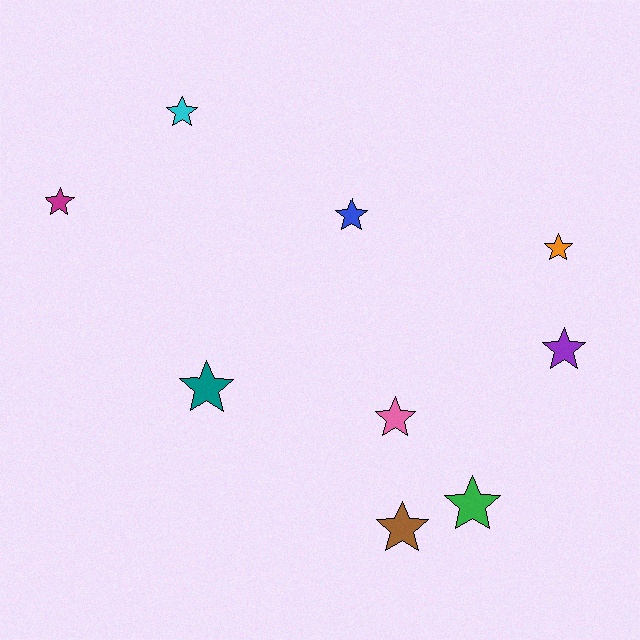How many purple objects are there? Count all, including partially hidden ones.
There is 1 purple object.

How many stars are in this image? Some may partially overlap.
There are 9 stars.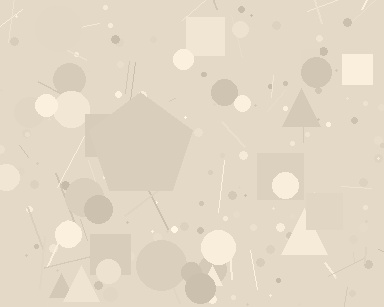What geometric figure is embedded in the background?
A pentagon is embedded in the background.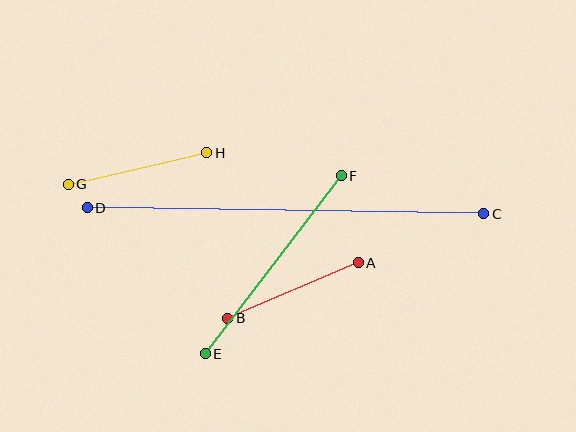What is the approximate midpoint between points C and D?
The midpoint is at approximately (285, 211) pixels.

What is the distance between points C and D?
The distance is approximately 396 pixels.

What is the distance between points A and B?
The distance is approximately 142 pixels.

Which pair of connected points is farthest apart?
Points C and D are farthest apart.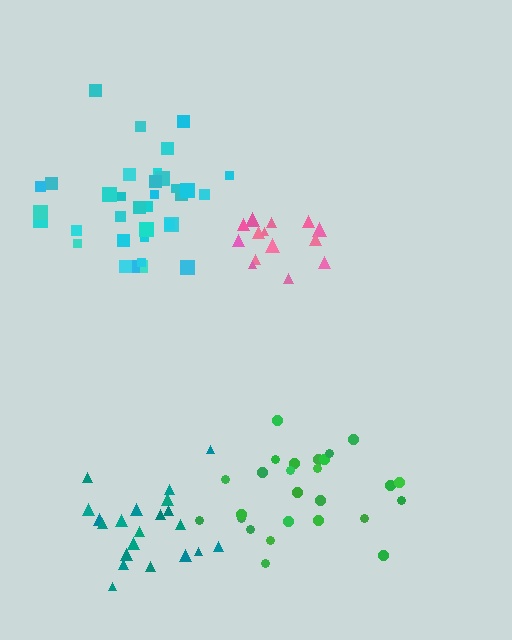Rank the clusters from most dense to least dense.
teal, pink, cyan, green.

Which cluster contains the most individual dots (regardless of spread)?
Cyan (35).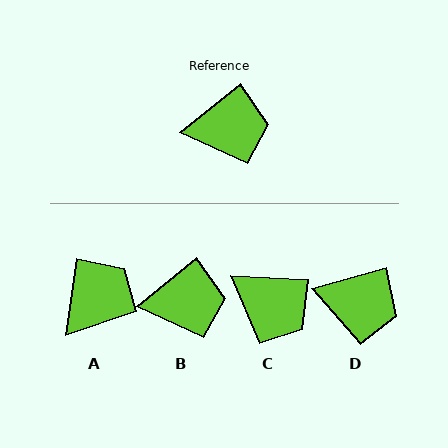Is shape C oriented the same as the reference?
No, it is off by about 42 degrees.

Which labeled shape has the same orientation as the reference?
B.